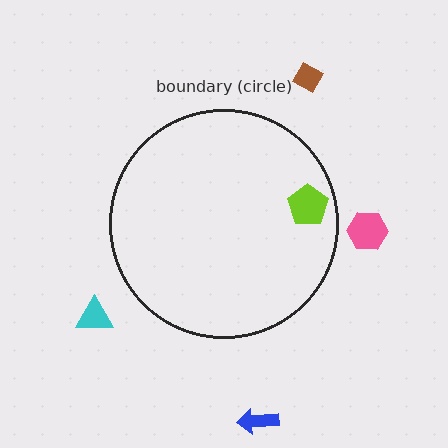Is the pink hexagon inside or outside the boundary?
Outside.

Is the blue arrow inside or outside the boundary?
Outside.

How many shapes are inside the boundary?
1 inside, 4 outside.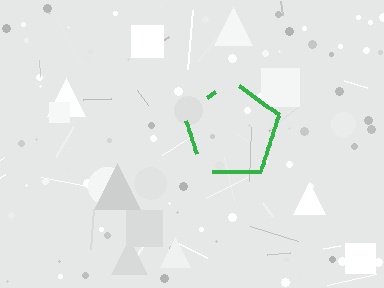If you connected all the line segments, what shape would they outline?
They would outline a pentagon.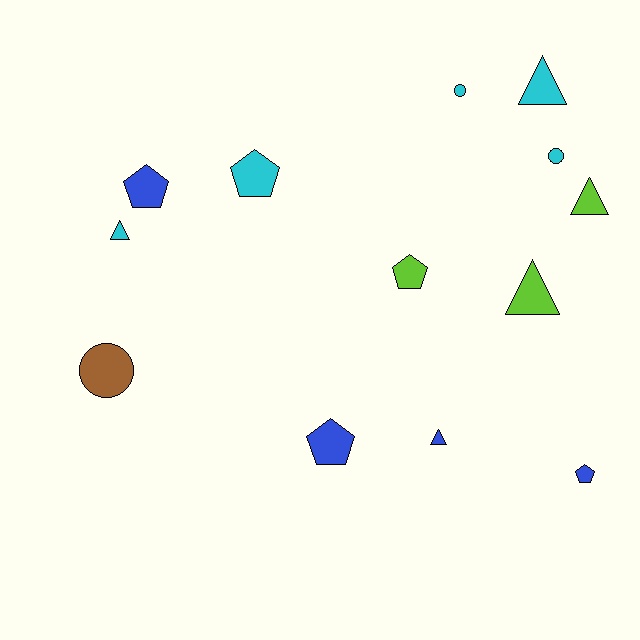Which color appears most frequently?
Cyan, with 5 objects.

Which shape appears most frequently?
Pentagon, with 5 objects.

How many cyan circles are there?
There are 2 cyan circles.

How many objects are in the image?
There are 13 objects.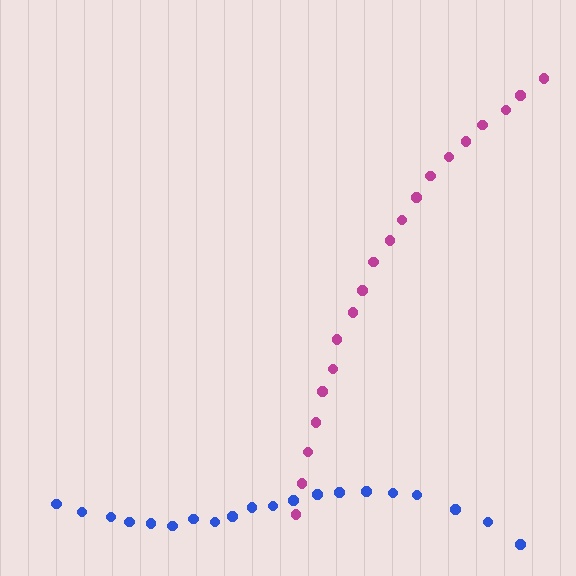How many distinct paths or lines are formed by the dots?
There are 2 distinct paths.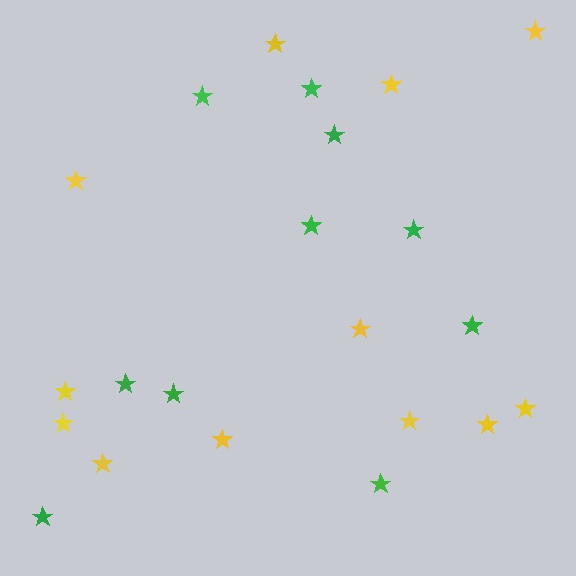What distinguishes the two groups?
There are 2 groups: one group of yellow stars (12) and one group of green stars (10).